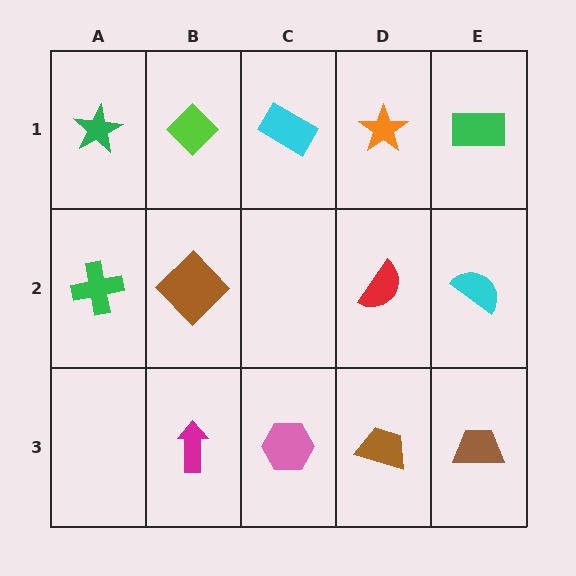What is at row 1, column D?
An orange star.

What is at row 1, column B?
A lime diamond.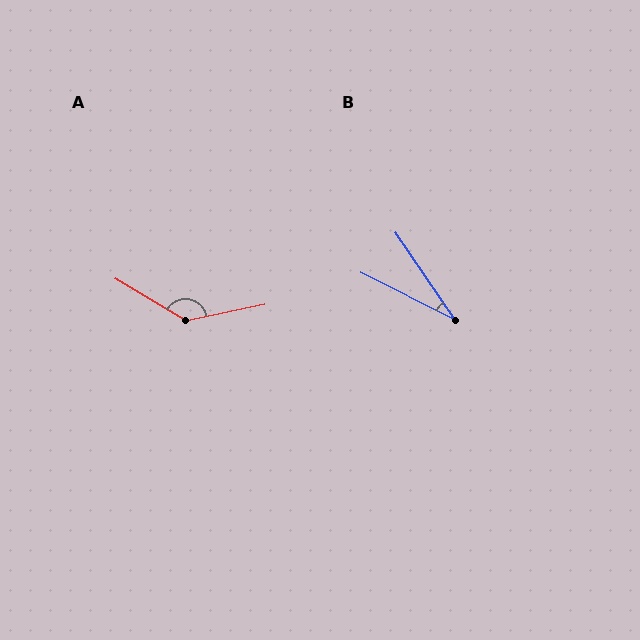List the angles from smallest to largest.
B (29°), A (137°).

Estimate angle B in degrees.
Approximately 29 degrees.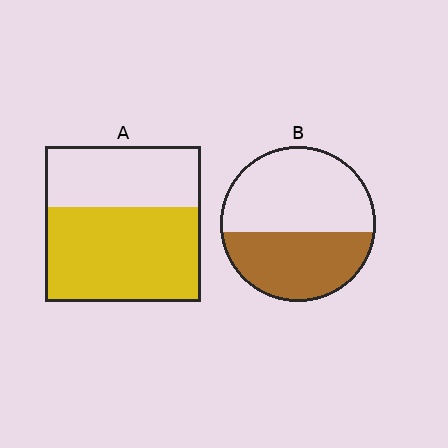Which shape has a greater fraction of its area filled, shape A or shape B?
Shape A.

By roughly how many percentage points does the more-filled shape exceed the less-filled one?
By roughly 15 percentage points (A over B).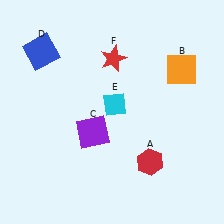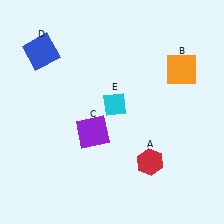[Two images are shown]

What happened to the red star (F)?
The red star (F) was removed in Image 2. It was in the top-right area of Image 1.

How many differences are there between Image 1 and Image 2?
There is 1 difference between the two images.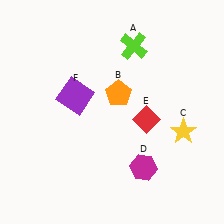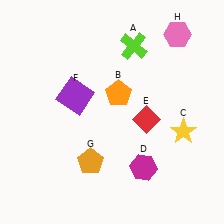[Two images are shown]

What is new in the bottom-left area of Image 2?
An orange pentagon (G) was added in the bottom-left area of Image 2.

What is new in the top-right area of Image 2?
A pink hexagon (H) was added in the top-right area of Image 2.